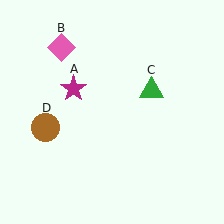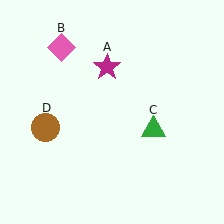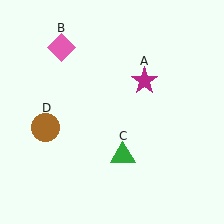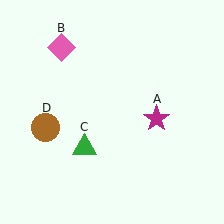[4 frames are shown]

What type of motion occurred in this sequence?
The magenta star (object A), green triangle (object C) rotated clockwise around the center of the scene.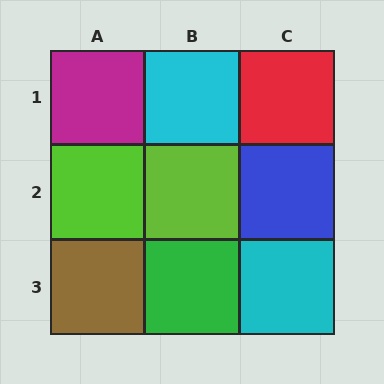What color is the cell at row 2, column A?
Lime.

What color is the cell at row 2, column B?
Lime.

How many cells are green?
1 cell is green.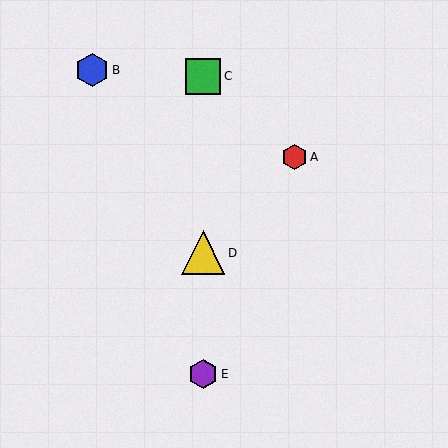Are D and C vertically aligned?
Yes, both are at x≈203.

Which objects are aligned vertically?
Objects C, D, E are aligned vertically.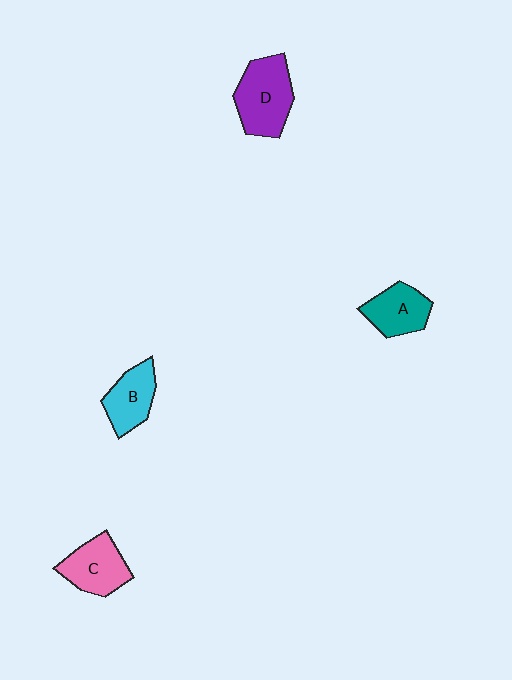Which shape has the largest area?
Shape D (purple).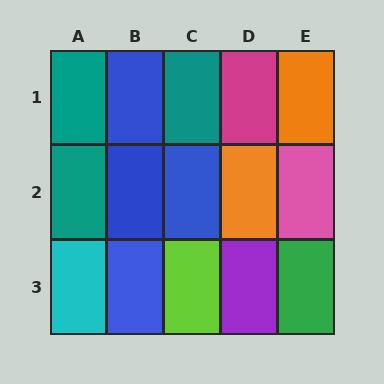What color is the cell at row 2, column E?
Pink.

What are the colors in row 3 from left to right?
Cyan, blue, lime, purple, green.